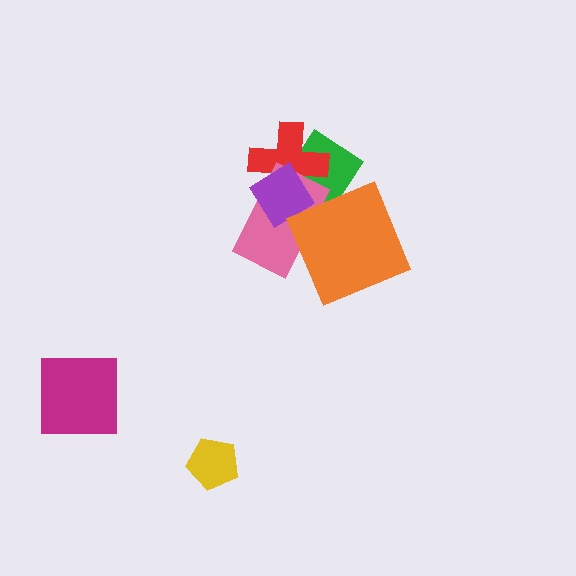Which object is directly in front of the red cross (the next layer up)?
The pink rectangle is directly in front of the red cross.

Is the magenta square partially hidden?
No, no other shape covers it.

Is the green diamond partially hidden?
Yes, it is partially covered by another shape.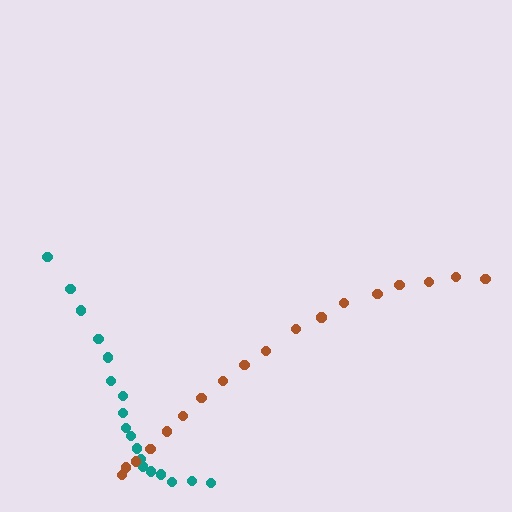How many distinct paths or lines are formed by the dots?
There are 2 distinct paths.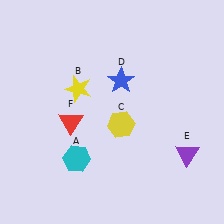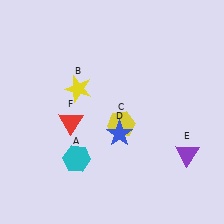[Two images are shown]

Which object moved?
The blue star (D) moved down.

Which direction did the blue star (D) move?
The blue star (D) moved down.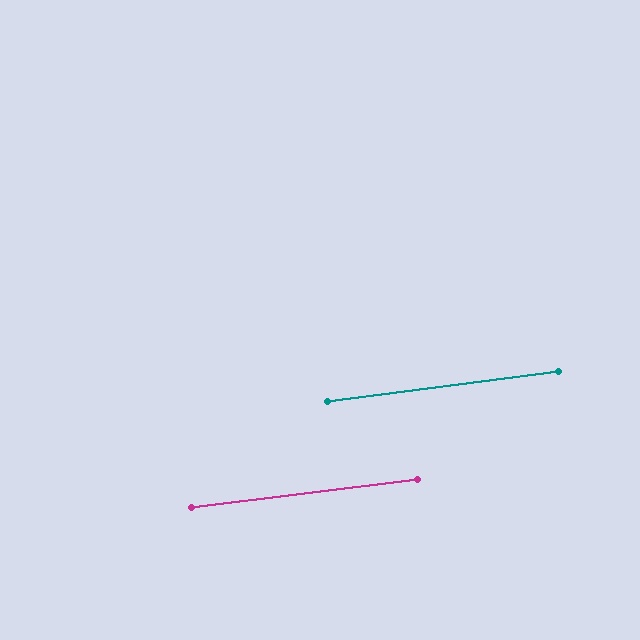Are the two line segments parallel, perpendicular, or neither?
Parallel — their directions differ by only 0.1°.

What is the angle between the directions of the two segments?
Approximately 0 degrees.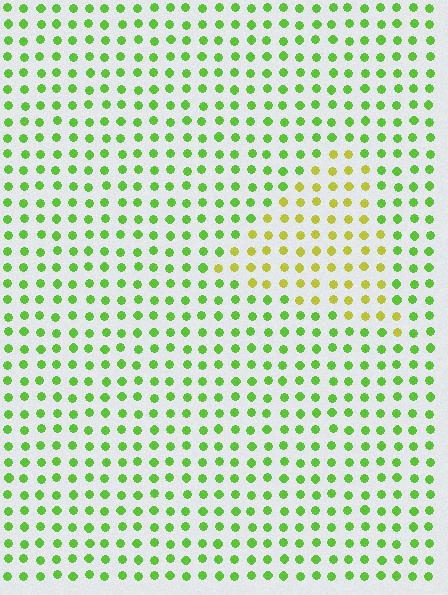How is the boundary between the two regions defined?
The boundary is defined purely by a slight shift in hue (about 41 degrees). Spacing, size, and orientation are identical on both sides.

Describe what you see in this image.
The image is filled with small lime elements in a uniform arrangement. A triangle-shaped region is visible where the elements are tinted to a slightly different hue, forming a subtle color boundary.